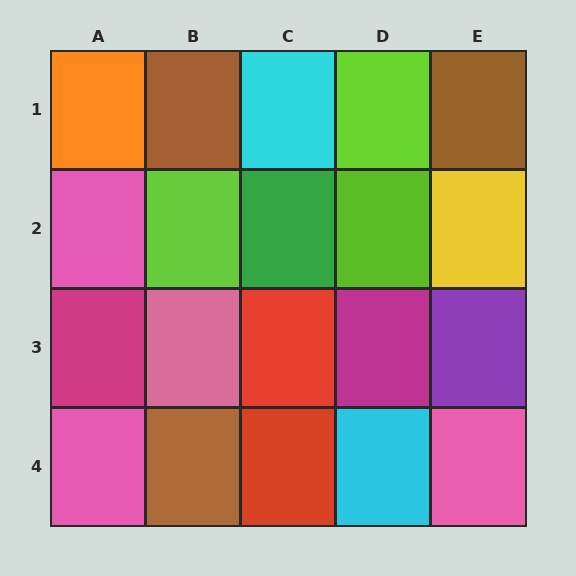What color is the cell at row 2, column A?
Pink.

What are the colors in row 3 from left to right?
Magenta, pink, red, magenta, purple.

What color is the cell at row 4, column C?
Red.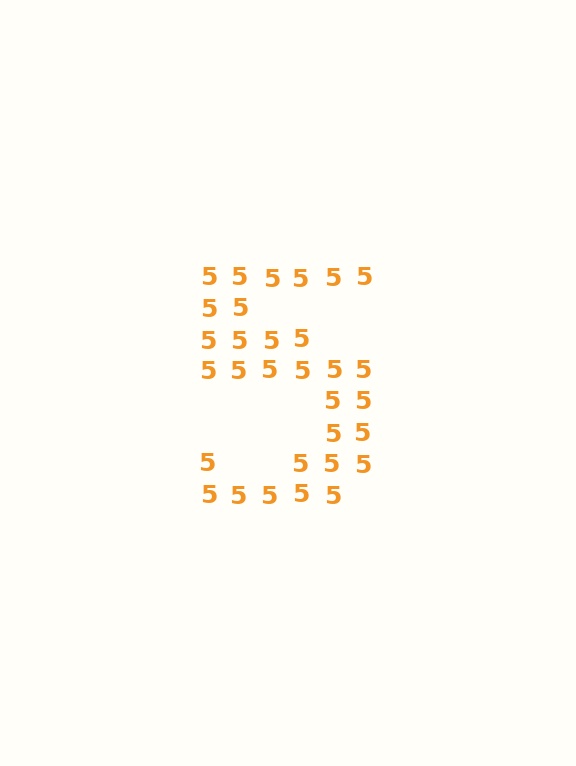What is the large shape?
The large shape is the digit 5.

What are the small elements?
The small elements are digit 5's.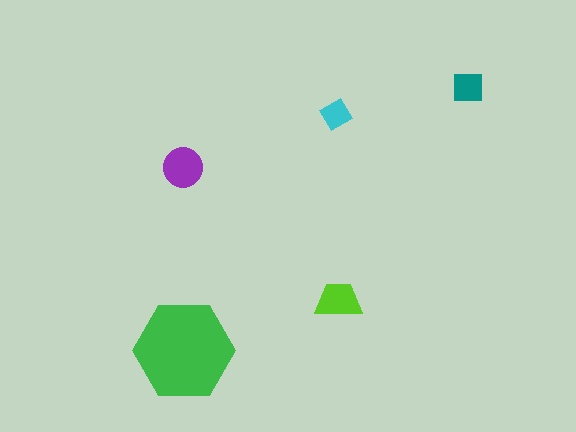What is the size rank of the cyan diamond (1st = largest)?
5th.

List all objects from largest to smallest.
The green hexagon, the purple circle, the lime trapezoid, the teal square, the cyan diamond.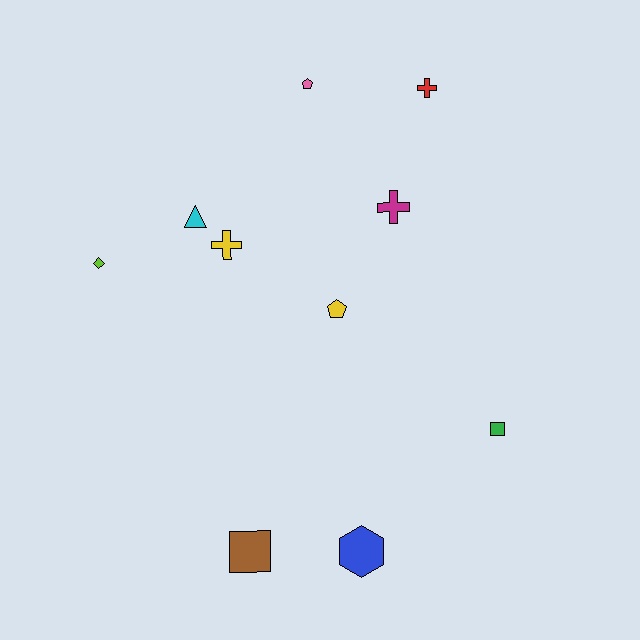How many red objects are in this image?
There is 1 red object.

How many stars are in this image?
There are no stars.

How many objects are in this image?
There are 10 objects.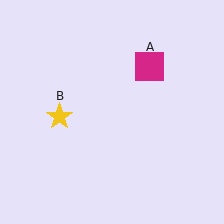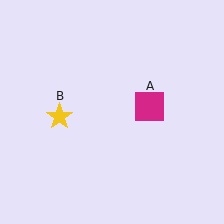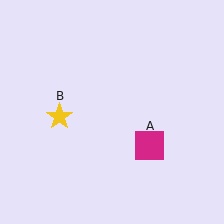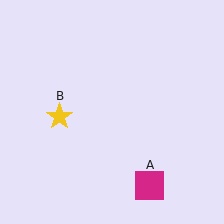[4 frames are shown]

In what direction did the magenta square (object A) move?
The magenta square (object A) moved down.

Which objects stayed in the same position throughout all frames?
Yellow star (object B) remained stationary.